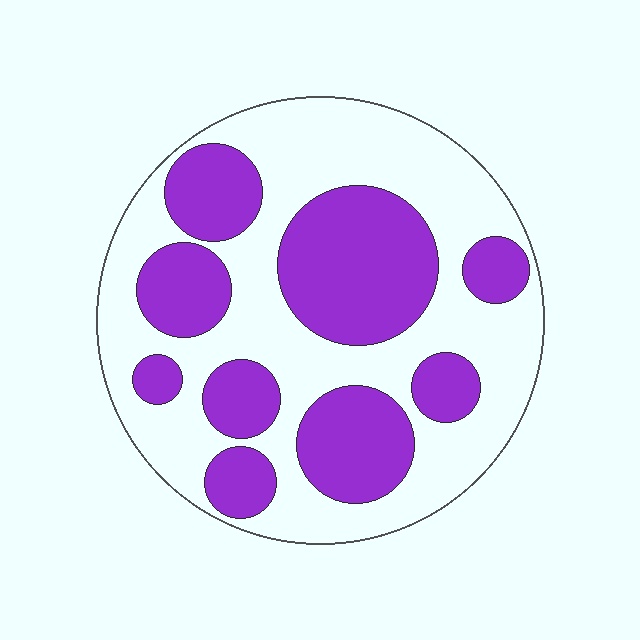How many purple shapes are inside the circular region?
9.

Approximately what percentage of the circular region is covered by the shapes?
Approximately 40%.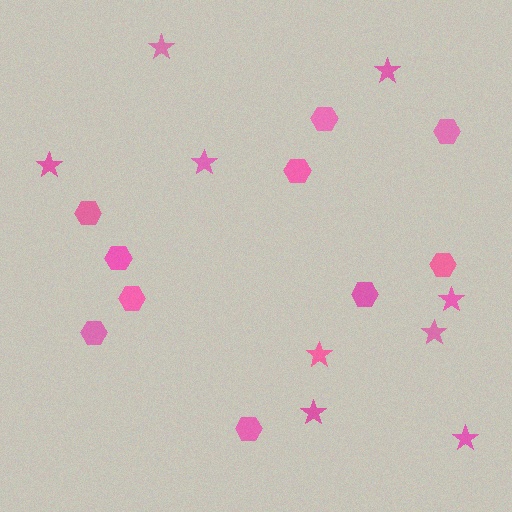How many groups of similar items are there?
There are 2 groups: one group of stars (9) and one group of hexagons (10).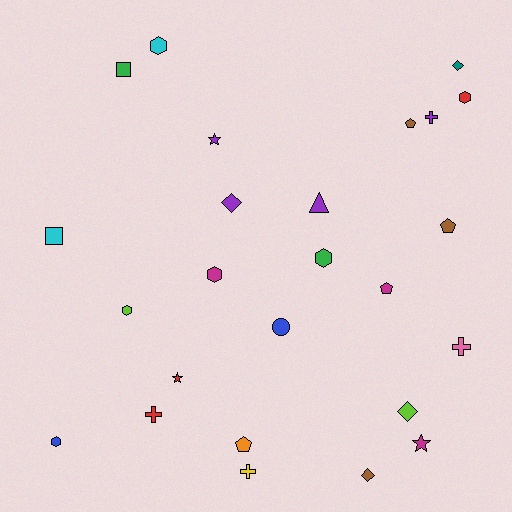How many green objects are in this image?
There are 2 green objects.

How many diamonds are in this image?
There are 4 diamonds.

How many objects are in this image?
There are 25 objects.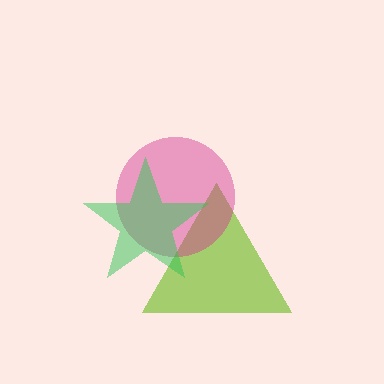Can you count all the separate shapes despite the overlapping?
Yes, there are 3 separate shapes.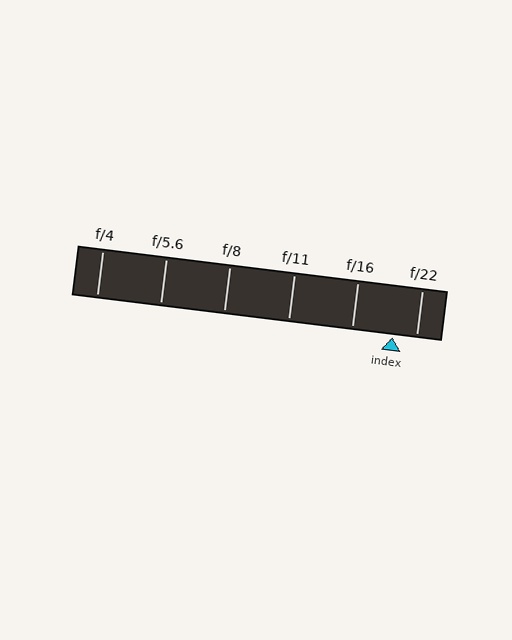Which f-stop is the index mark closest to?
The index mark is closest to f/22.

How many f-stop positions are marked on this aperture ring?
There are 6 f-stop positions marked.